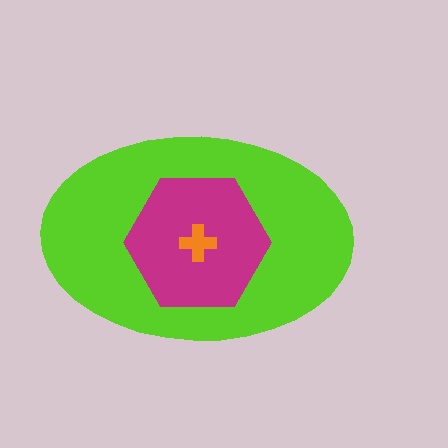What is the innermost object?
The orange cross.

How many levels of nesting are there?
3.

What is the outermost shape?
The lime ellipse.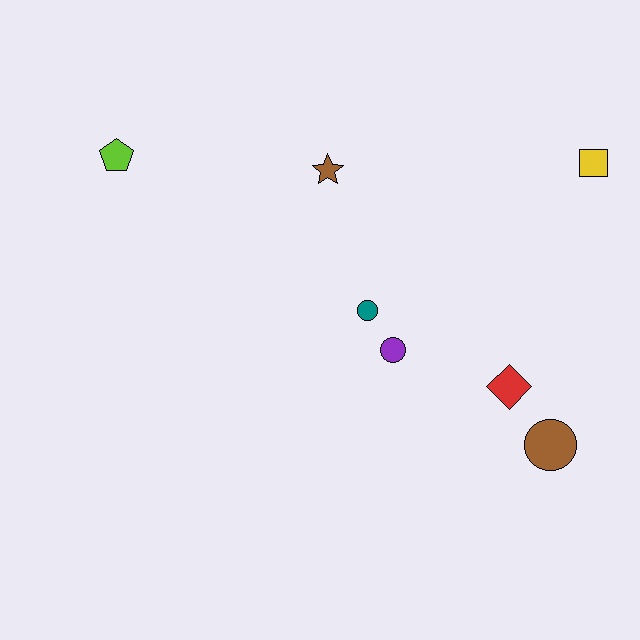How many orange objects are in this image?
There are no orange objects.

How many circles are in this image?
There are 3 circles.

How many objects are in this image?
There are 7 objects.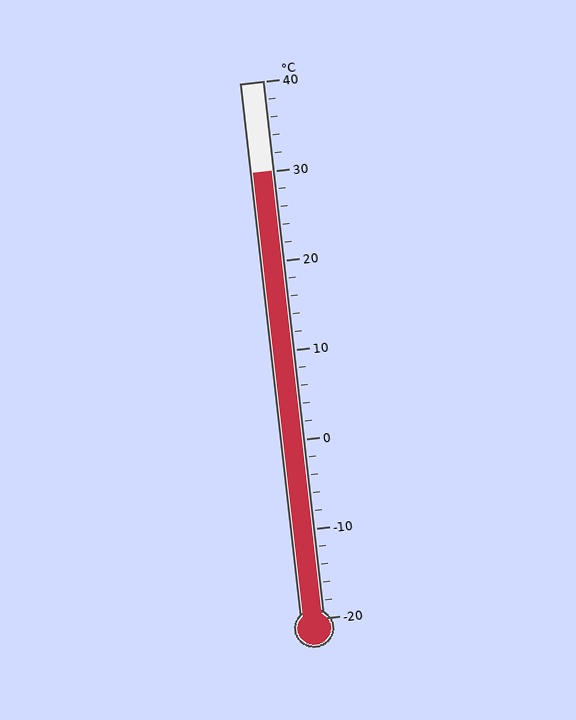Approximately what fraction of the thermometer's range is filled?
The thermometer is filled to approximately 85% of its range.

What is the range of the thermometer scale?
The thermometer scale ranges from -20°C to 40°C.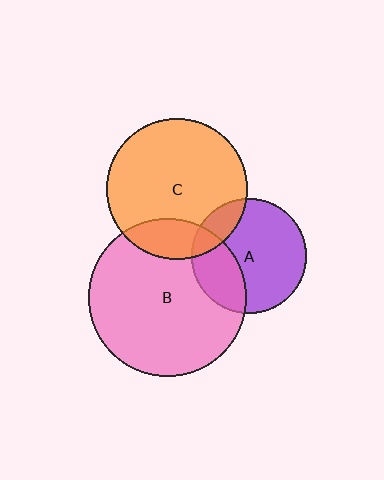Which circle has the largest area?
Circle B (pink).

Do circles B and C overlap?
Yes.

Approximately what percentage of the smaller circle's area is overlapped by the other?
Approximately 20%.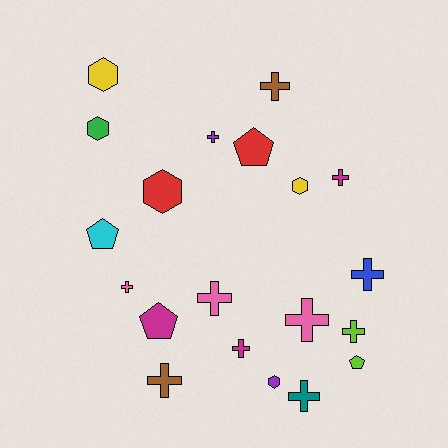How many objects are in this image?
There are 20 objects.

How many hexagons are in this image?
There are 5 hexagons.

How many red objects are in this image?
There are 2 red objects.